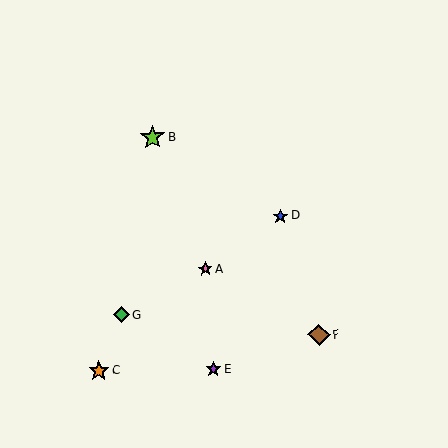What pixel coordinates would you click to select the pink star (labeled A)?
Click at (205, 269) to select the pink star A.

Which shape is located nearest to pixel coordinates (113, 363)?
The orange star (labeled C) at (99, 371) is nearest to that location.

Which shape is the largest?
The lime star (labeled B) is the largest.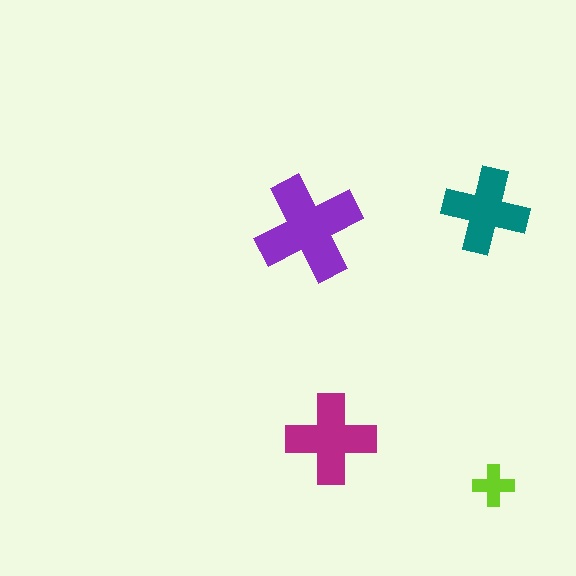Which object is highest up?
The teal cross is topmost.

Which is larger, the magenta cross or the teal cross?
The magenta one.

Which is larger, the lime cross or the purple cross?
The purple one.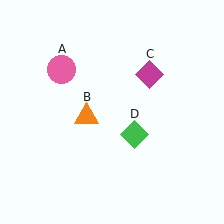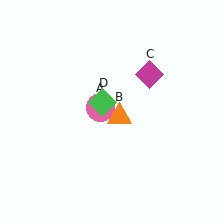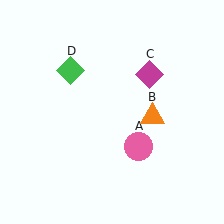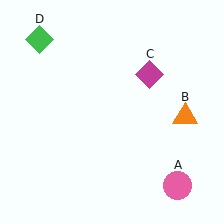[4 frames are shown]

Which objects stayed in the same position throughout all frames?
Magenta diamond (object C) remained stationary.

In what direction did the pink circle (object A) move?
The pink circle (object A) moved down and to the right.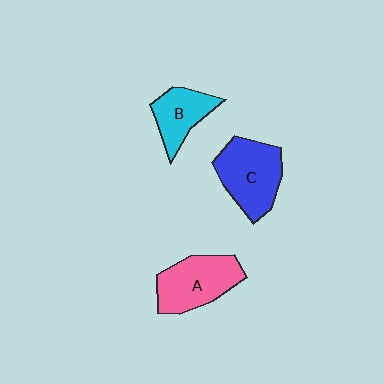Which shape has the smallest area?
Shape B (cyan).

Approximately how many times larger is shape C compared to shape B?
Approximately 1.5 times.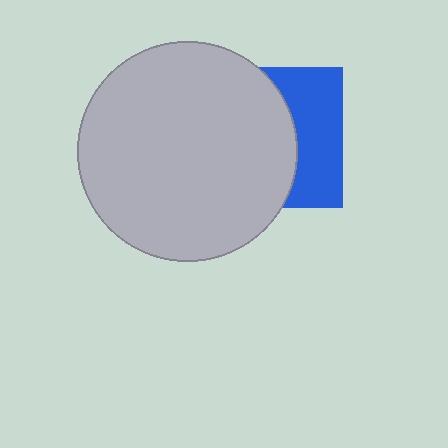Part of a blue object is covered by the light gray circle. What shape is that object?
It is a square.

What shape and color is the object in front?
The object in front is a light gray circle.